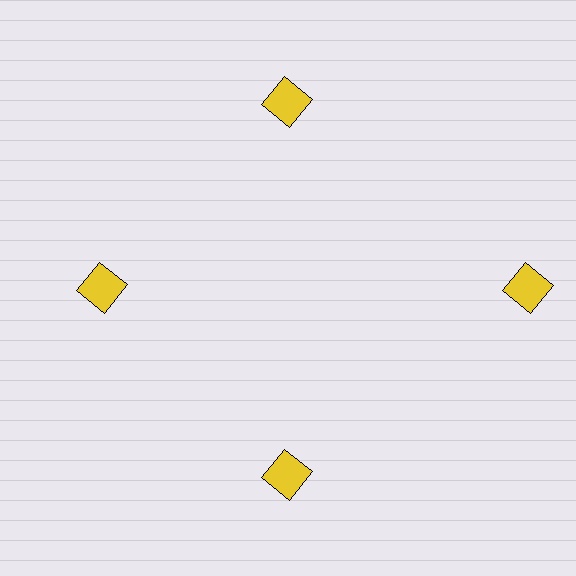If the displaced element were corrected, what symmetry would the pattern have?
It would have 4-fold rotational symmetry — the pattern would map onto itself every 90 degrees.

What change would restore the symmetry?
The symmetry would be restored by moving it inward, back onto the ring so that all 4 squares sit at equal angles and equal distance from the center.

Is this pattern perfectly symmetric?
No. The 4 yellow squares are arranged in a ring, but one element near the 3 o'clock position is pushed outward from the center, breaking the 4-fold rotational symmetry.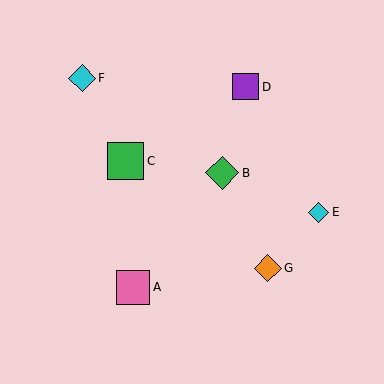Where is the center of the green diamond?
The center of the green diamond is at (222, 173).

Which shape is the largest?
The green square (labeled C) is the largest.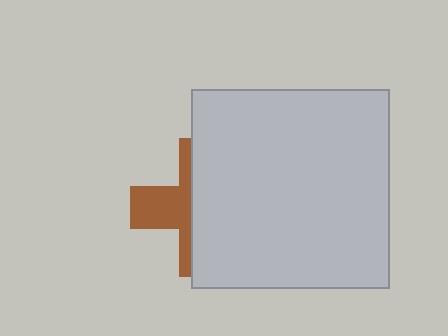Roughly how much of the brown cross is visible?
A small part of it is visible (roughly 38%).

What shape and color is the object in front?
The object in front is a light gray square.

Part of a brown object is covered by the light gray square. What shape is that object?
It is a cross.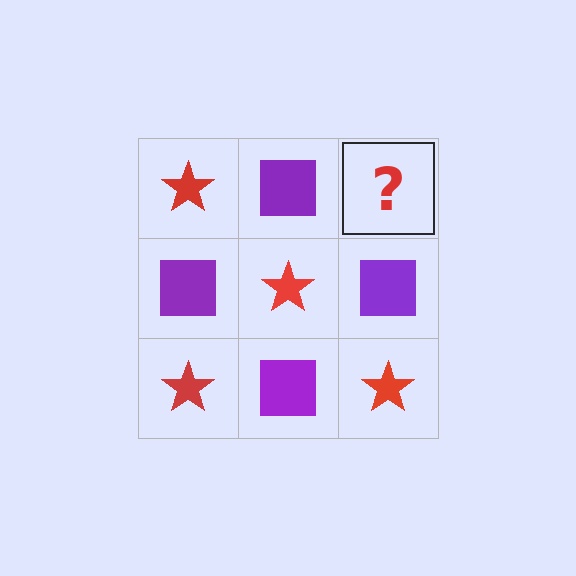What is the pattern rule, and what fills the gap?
The rule is that it alternates red star and purple square in a checkerboard pattern. The gap should be filled with a red star.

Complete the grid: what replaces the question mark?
The question mark should be replaced with a red star.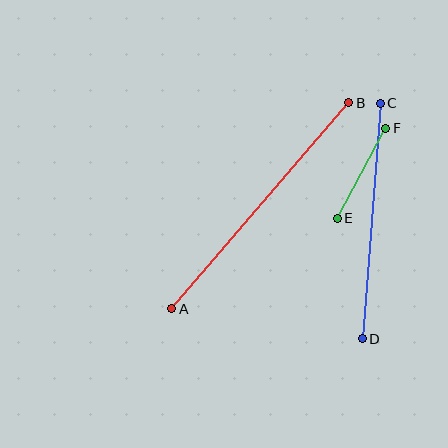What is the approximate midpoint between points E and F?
The midpoint is at approximately (361, 173) pixels.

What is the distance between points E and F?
The distance is approximately 102 pixels.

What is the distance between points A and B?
The distance is approximately 272 pixels.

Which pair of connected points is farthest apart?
Points A and B are farthest apart.